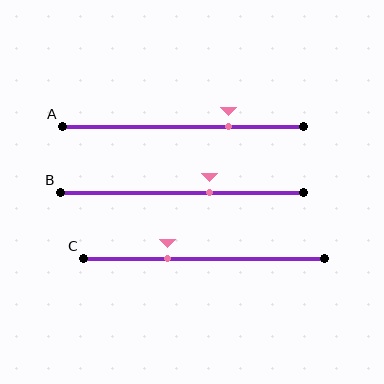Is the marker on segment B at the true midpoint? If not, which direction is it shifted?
No, the marker on segment B is shifted to the right by about 11% of the segment length.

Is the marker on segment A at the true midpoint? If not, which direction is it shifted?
No, the marker on segment A is shifted to the right by about 19% of the segment length.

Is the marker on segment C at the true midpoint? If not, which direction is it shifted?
No, the marker on segment C is shifted to the left by about 15% of the segment length.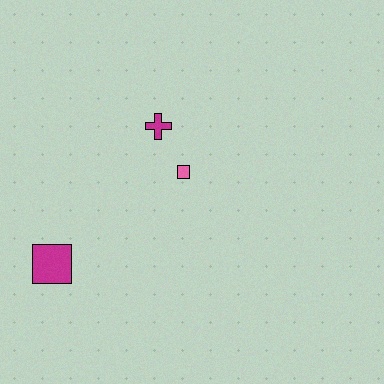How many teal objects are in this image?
There are no teal objects.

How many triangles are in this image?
There are no triangles.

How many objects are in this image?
There are 3 objects.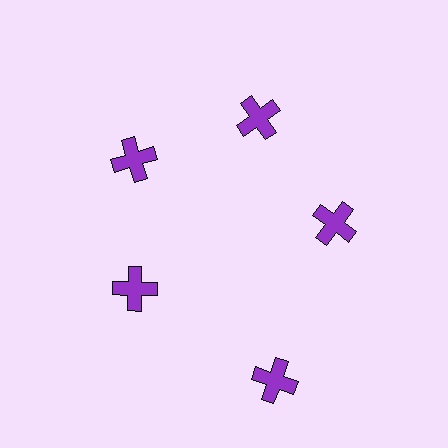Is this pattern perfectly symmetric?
No. The 5 purple crosses are arranged in a ring, but one element near the 5 o'clock position is pushed outward from the center, breaking the 5-fold rotational symmetry.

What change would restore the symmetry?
The symmetry would be restored by moving it inward, back onto the ring so that all 5 crosses sit at equal angles and equal distance from the center.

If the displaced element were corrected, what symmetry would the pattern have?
It would have 5-fold rotational symmetry — the pattern would map onto itself every 72 degrees.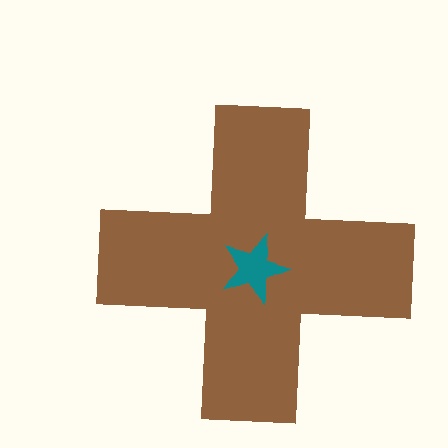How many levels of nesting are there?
2.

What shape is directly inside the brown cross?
The teal star.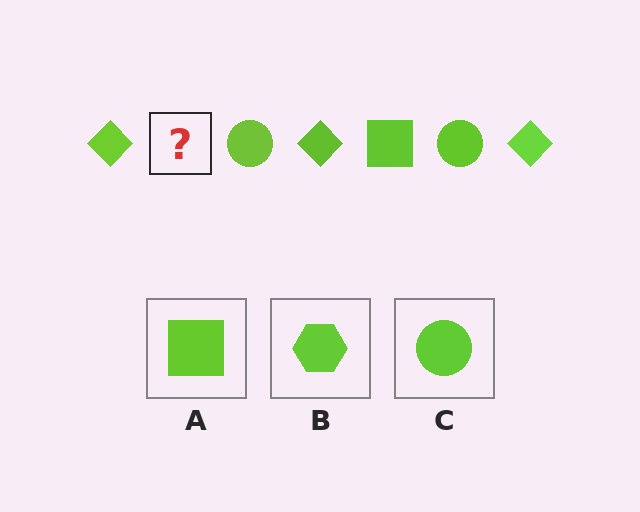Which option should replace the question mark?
Option A.